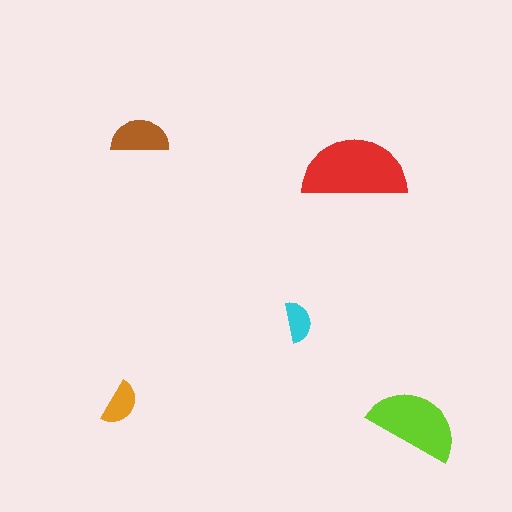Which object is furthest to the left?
The orange semicircle is leftmost.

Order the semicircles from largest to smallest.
the red one, the lime one, the brown one, the orange one, the cyan one.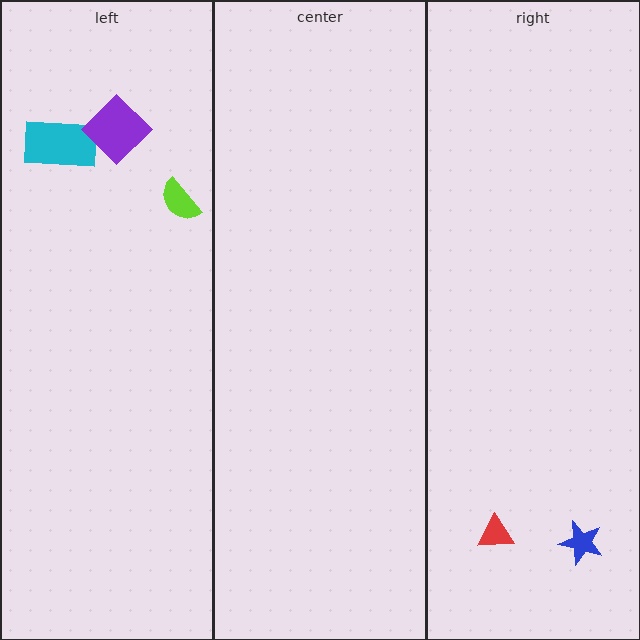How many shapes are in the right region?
2.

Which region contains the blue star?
The right region.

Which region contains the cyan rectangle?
The left region.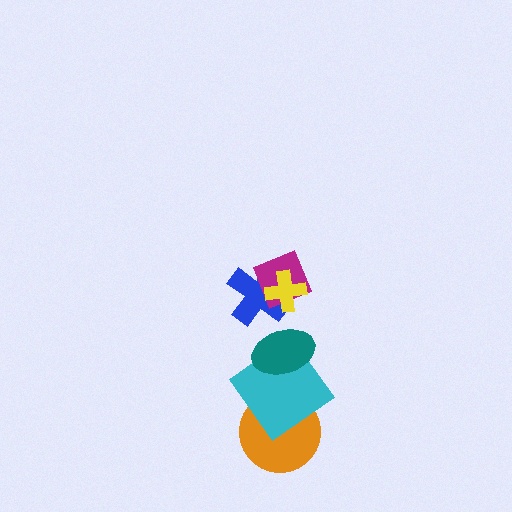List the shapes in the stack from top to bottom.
From top to bottom: the yellow cross, the magenta diamond, the blue cross, the teal ellipse, the cyan diamond, the orange circle.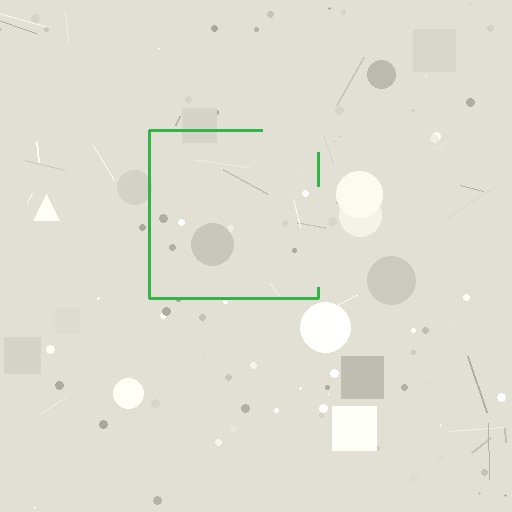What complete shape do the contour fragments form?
The contour fragments form a square.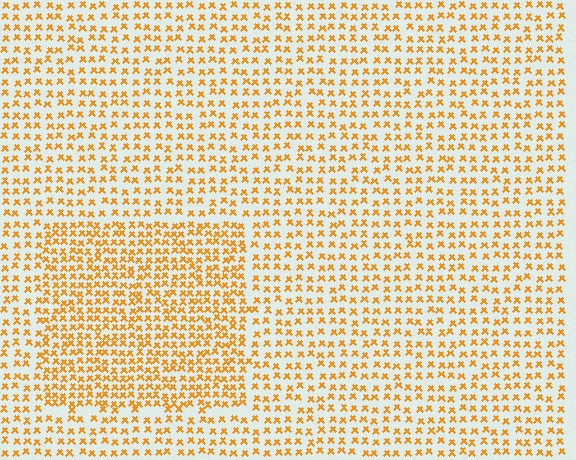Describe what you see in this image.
The image contains small orange elements arranged at two different densities. A rectangle-shaped region is visible where the elements are more densely packed than the surrounding area.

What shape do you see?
I see a rectangle.